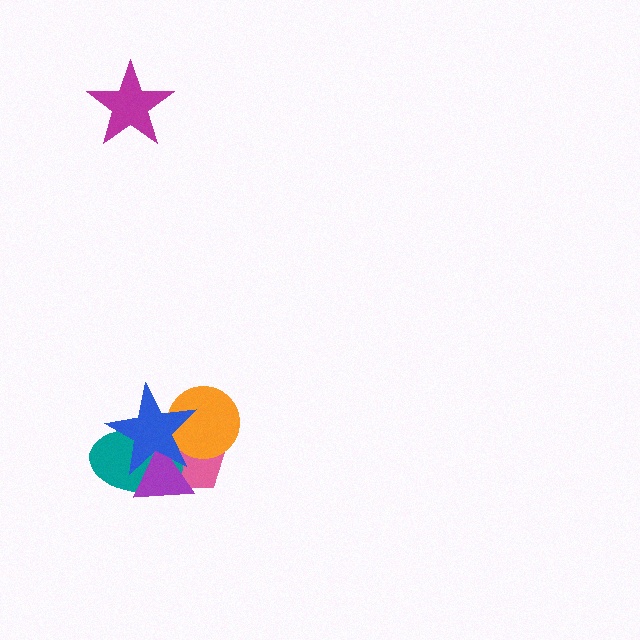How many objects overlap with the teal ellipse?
3 objects overlap with the teal ellipse.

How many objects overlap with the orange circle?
2 objects overlap with the orange circle.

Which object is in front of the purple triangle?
The blue star is in front of the purple triangle.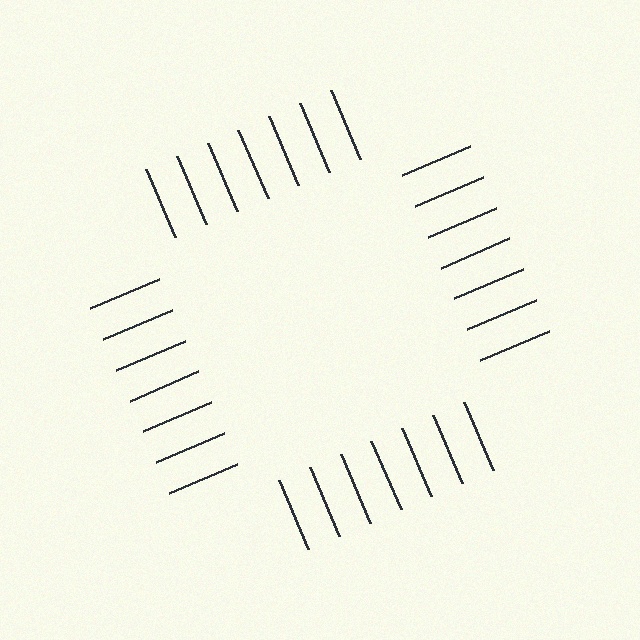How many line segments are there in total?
28 — 7 along each of the 4 edges.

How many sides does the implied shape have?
4 sides — the line-ends trace a square.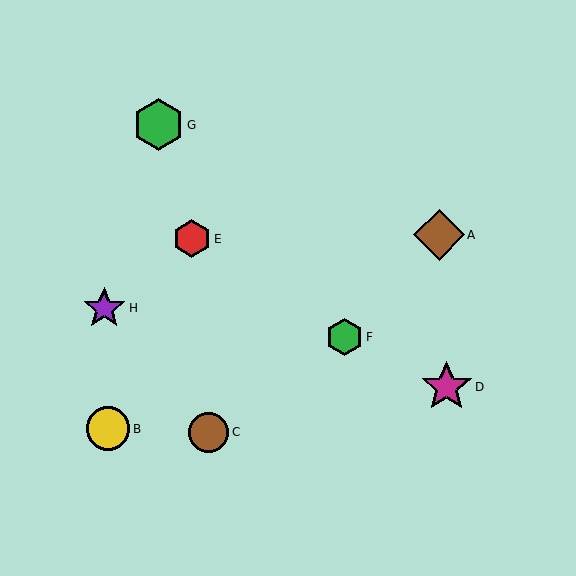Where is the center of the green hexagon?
The center of the green hexagon is at (158, 125).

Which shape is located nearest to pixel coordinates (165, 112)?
The green hexagon (labeled G) at (158, 125) is nearest to that location.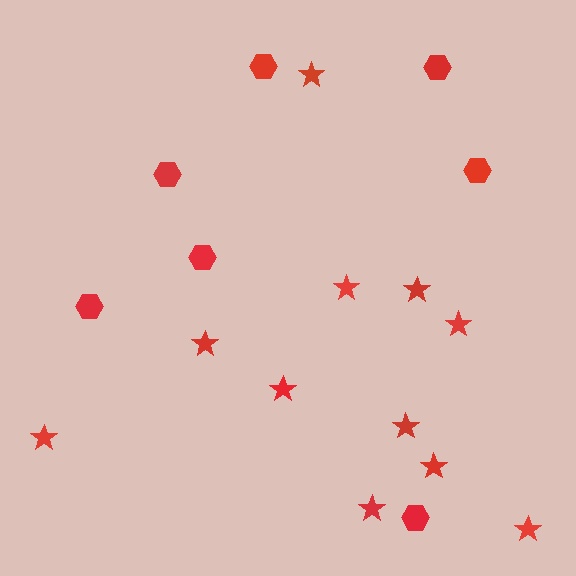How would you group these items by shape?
There are 2 groups: one group of hexagons (7) and one group of stars (11).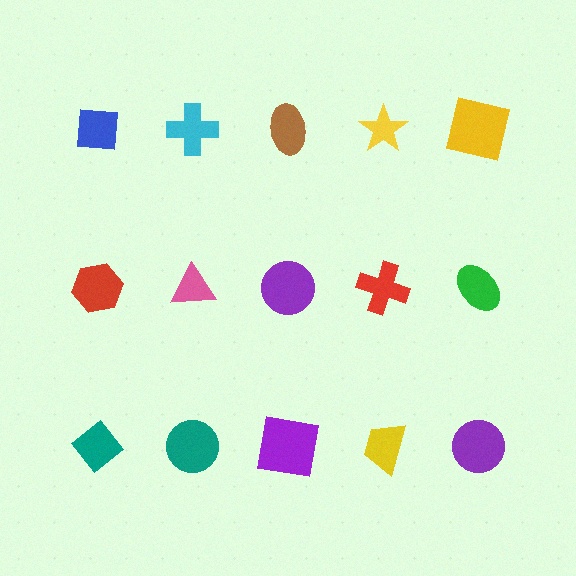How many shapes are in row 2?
5 shapes.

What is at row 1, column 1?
A blue square.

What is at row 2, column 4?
A red cross.